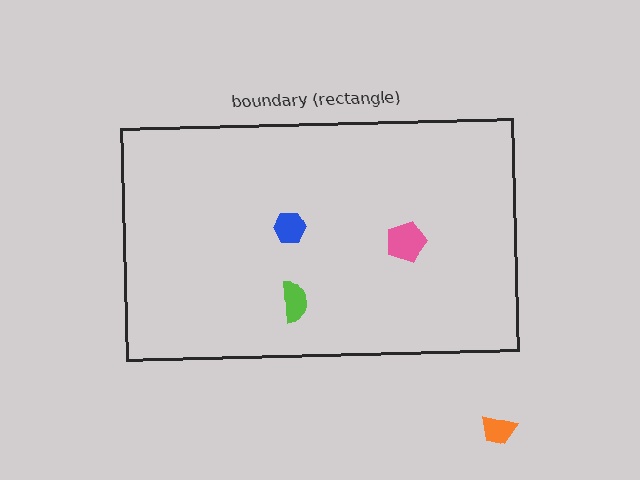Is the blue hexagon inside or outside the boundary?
Inside.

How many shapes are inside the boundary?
3 inside, 1 outside.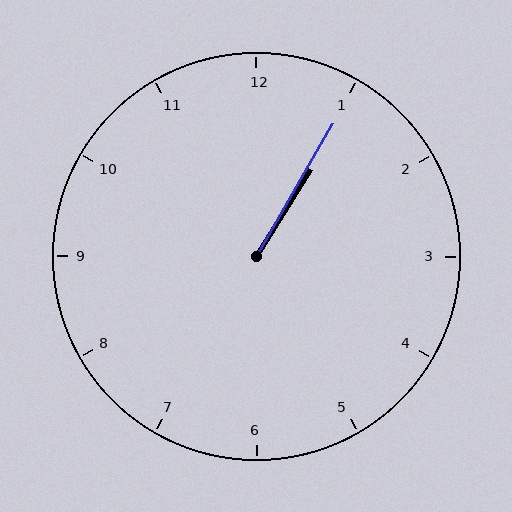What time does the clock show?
1:05.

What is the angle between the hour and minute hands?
Approximately 2 degrees.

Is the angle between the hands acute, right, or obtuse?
It is acute.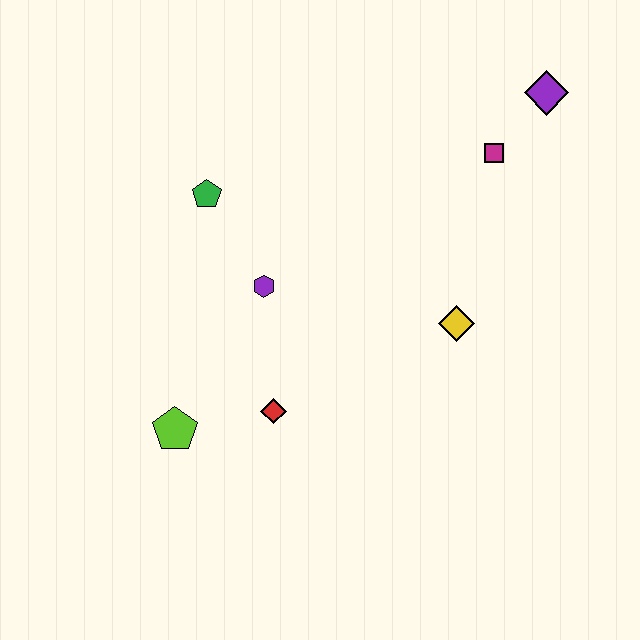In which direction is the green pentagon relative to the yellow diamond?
The green pentagon is to the left of the yellow diamond.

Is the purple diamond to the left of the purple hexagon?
No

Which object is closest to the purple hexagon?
The green pentagon is closest to the purple hexagon.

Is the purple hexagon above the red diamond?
Yes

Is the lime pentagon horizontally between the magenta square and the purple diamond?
No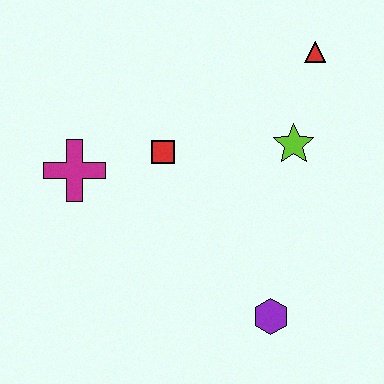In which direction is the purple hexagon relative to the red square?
The purple hexagon is below the red square.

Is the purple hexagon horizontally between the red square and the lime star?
Yes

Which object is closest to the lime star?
The red triangle is closest to the lime star.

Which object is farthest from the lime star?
The magenta cross is farthest from the lime star.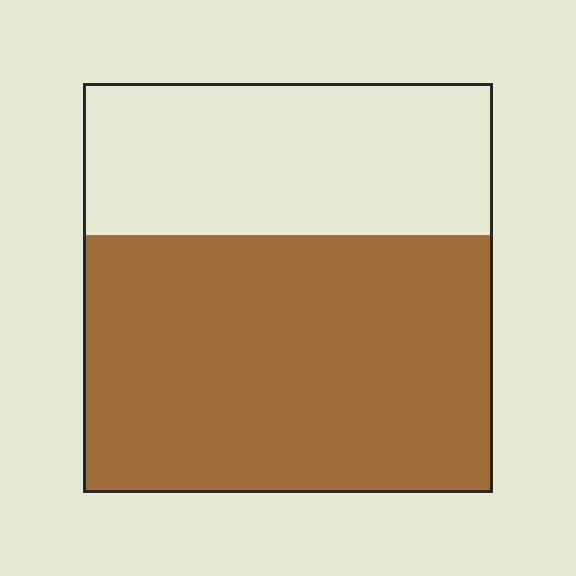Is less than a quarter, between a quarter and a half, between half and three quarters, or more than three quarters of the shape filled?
Between half and three quarters.